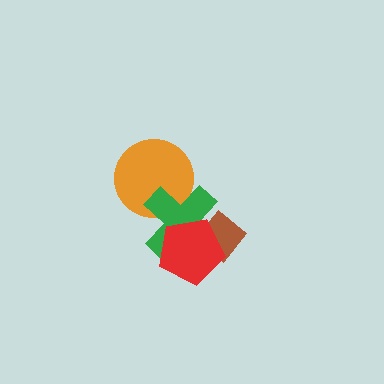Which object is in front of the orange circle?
The green cross is in front of the orange circle.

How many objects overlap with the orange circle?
1 object overlaps with the orange circle.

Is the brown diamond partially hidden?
Yes, it is partially covered by another shape.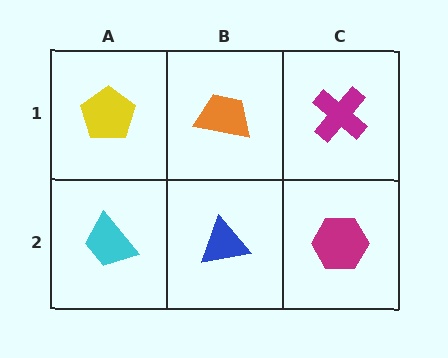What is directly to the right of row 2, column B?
A magenta hexagon.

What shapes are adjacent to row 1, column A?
A cyan trapezoid (row 2, column A), an orange trapezoid (row 1, column B).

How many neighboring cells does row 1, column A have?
2.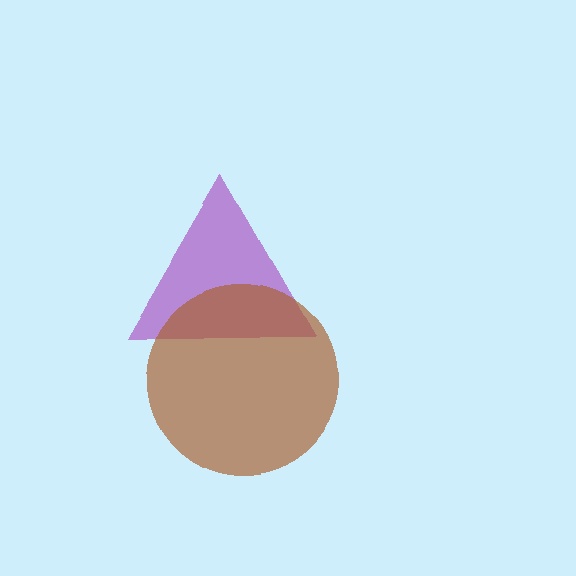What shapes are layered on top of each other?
The layered shapes are: a purple triangle, a brown circle.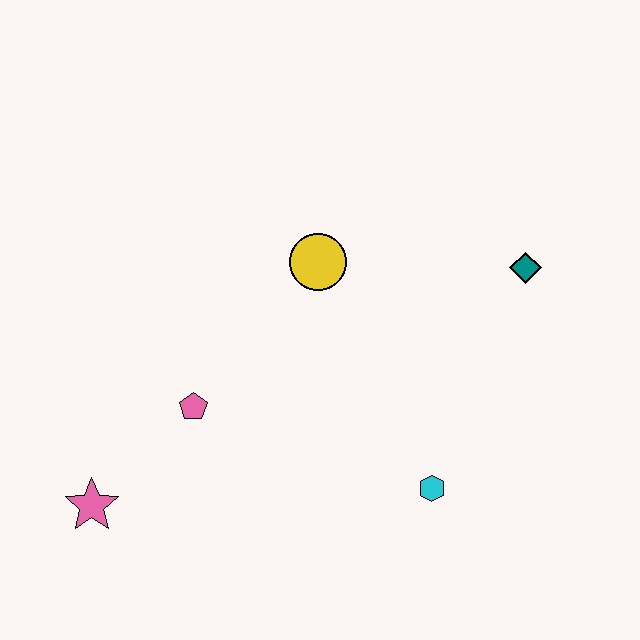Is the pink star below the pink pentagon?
Yes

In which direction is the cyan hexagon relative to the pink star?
The cyan hexagon is to the right of the pink star.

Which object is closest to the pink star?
The pink pentagon is closest to the pink star.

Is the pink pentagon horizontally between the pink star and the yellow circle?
Yes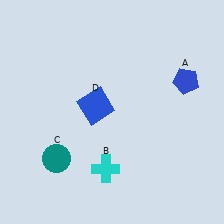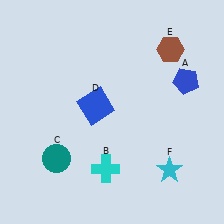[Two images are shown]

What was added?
A brown hexagon (E), a cyan star (F) were added in Image 2.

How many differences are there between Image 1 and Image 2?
There are 2 differences between the two images.